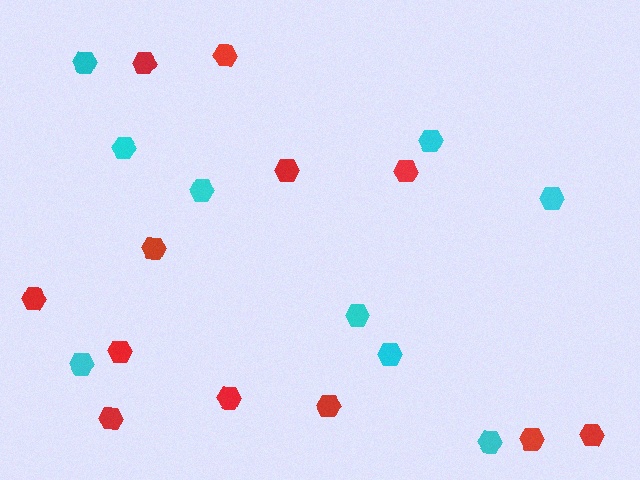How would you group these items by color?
There are 2 groups: one group of red hexagons (12) and one group of cyan hexagons (9).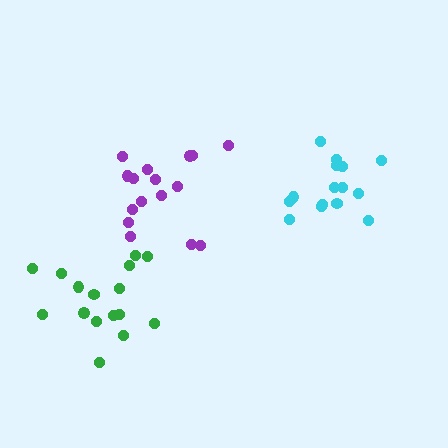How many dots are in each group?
Group 1: 16 dots, Group 2: 15 dots, Group 3: 16 dots (47 total).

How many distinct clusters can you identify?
There are 3 distinct clusters.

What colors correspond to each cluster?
The clusters are colored: green, cyan, purple.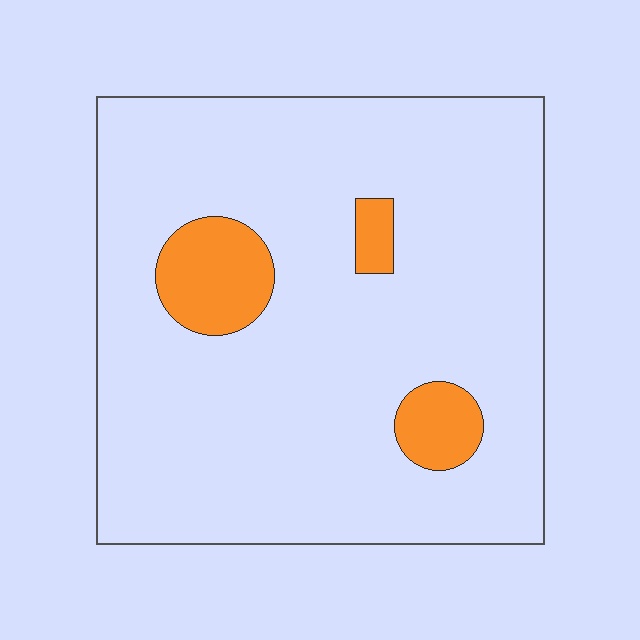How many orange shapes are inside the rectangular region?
3.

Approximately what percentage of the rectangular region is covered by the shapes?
Approximately 10%.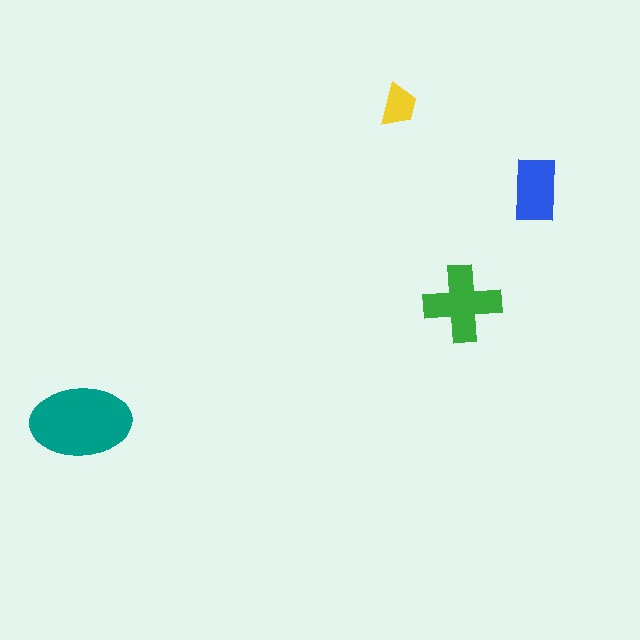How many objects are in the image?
There are 4 objects in the image.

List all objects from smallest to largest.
The yellow trapezoid, the blue rectangle, the green cross, the teal ellipse.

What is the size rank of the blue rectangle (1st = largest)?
3rd.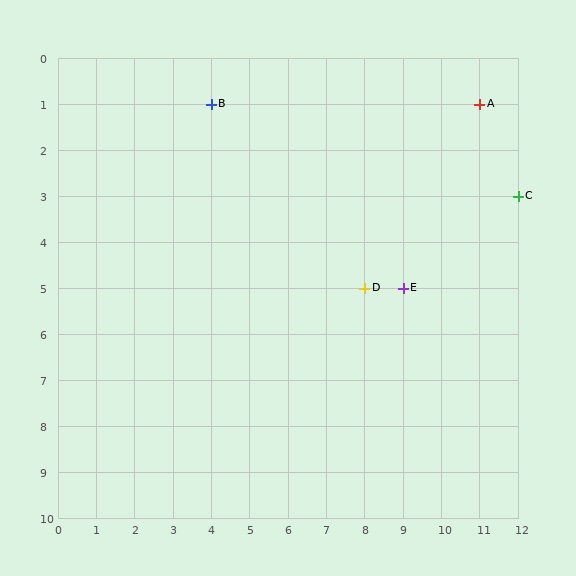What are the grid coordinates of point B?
Point B is at grid coordinates (4, 1).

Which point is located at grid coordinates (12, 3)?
Point C is at (12, 3).